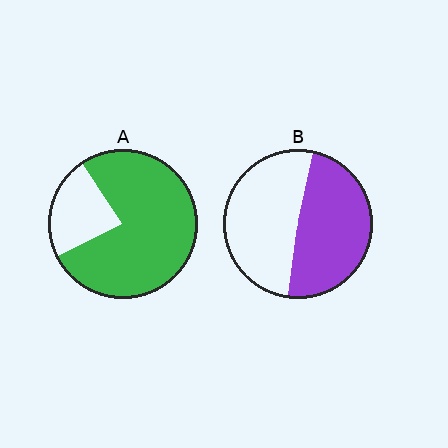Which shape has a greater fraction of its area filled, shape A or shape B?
Shape A.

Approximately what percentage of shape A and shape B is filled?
A is approximately 75% and B is approximately 50%.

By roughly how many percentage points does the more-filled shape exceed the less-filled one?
By roughly 30 percentage points (A over B).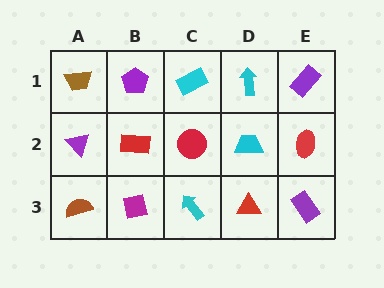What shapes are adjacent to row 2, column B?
A purple pentagon (row 1, column B), a magenta square (row 3, column B), a purple triangle (row 2, column A), a red circle (row 2, column C).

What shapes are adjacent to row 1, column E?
A red ellipse (row 2, column E), a cyan arrow (row 1, column D).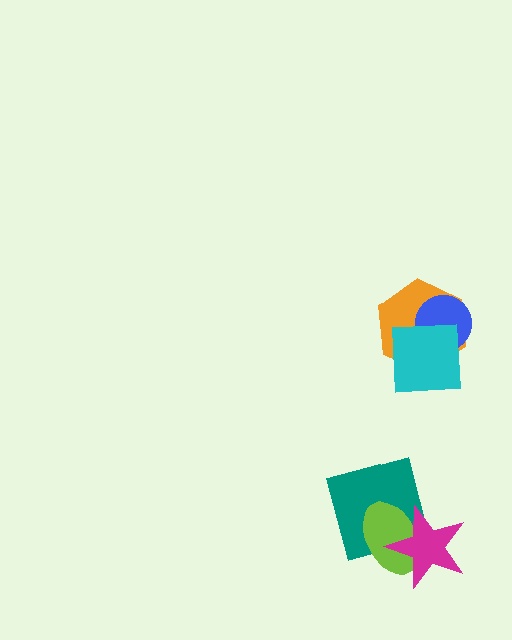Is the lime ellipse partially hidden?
Yes, it is partially covered by another shape.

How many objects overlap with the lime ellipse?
2 objects overlap with the lime ellipse.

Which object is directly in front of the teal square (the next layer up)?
The lime ellipse is directly in front of the teal square.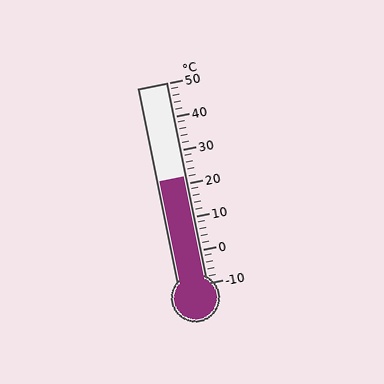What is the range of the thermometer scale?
The thermometer scale ranges from -10°C to 50°C.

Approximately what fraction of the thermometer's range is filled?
The thermometer is filled to approximately 55% of its range.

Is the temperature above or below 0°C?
The temperature is above 0°C.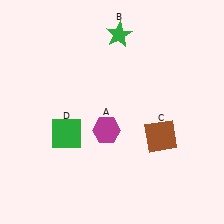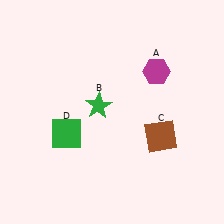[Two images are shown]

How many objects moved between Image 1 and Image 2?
2 objects moved between the two images.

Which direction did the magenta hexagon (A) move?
The magenta hexagon (A) moved up.